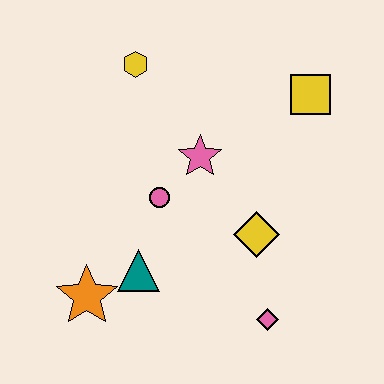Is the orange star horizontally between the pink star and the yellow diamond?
No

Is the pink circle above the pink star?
No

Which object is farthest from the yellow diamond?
The yellow hexagon is farthest from the yellow diamond.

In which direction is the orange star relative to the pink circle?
The orange star is below the pink circle.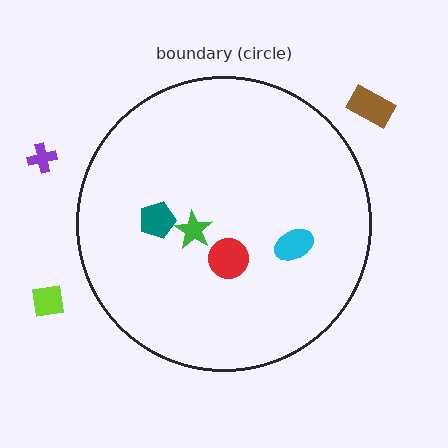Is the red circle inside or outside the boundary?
Inside.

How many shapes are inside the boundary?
4 inside, 3 outside.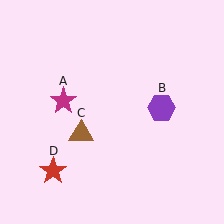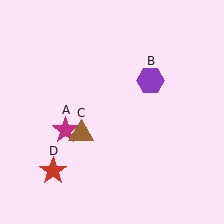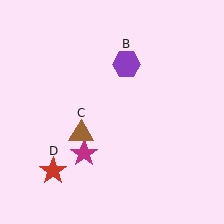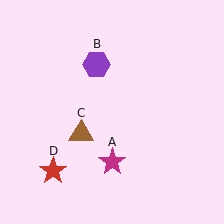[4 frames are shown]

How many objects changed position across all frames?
2 objects changed position: magenta star (object A), purple hexagon (object B).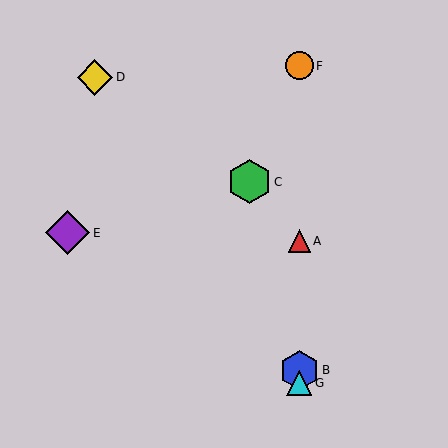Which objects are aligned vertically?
Objects A, B, F, G are aligned vertically.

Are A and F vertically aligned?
Yes, both are at x≈299.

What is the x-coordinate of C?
Object C is at x≈249.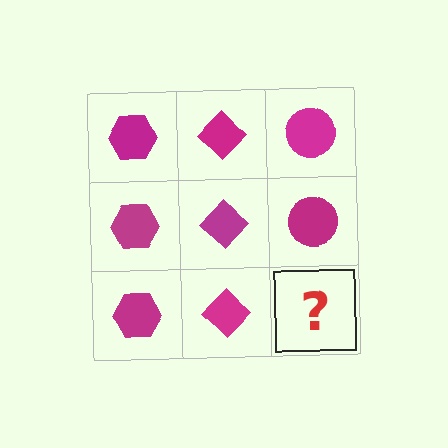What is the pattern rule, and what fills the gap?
The rule is that each column has a consistent shape. The gap should be filled with a magenta circle.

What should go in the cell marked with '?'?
The missing cell should contain a magenta circle.